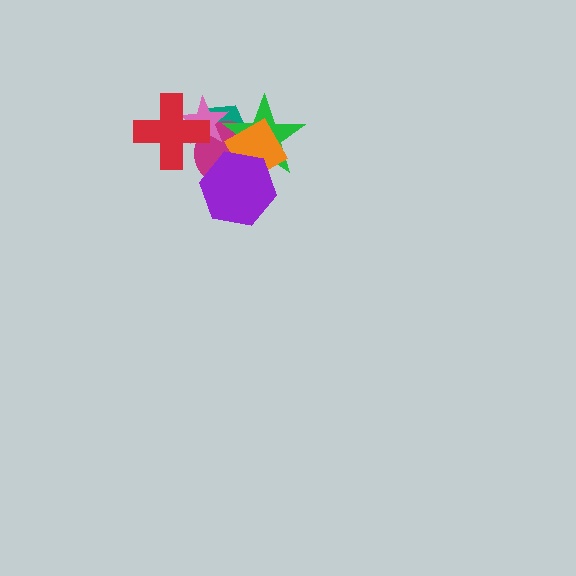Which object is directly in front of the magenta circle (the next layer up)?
The pink star is directly in front of the magenta circle.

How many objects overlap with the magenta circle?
6 objects overlap with the magenta circle.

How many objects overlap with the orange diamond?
4 objects overlap with the orange diamond.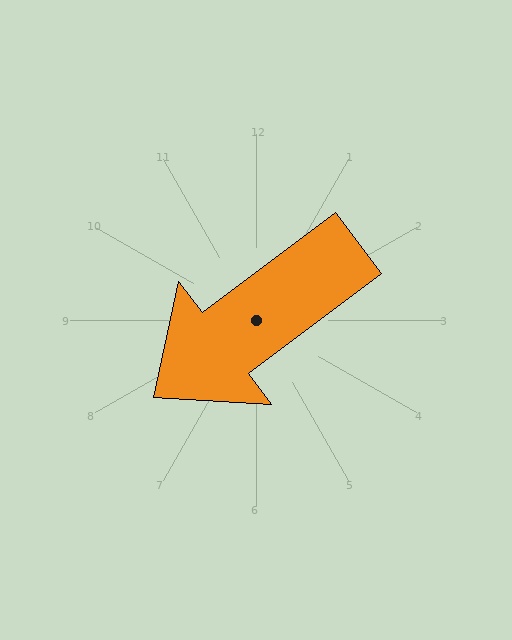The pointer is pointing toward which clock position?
Roughly 8 o'clock.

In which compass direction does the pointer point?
Southwest.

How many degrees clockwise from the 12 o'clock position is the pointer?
Approximately 233 degrees.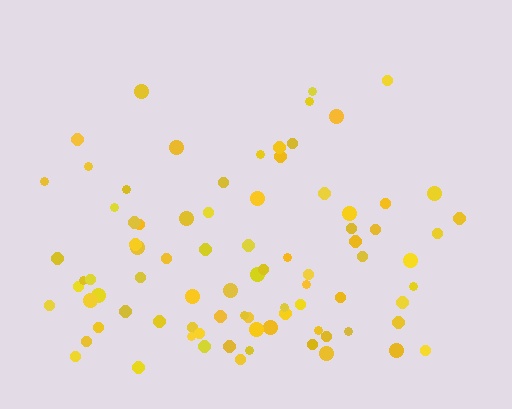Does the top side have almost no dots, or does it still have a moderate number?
Still a moderate number, just noticeably fewer than the bottom.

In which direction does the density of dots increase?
From top to bottom, with the bottom side densest.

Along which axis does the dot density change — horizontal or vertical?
Vertical.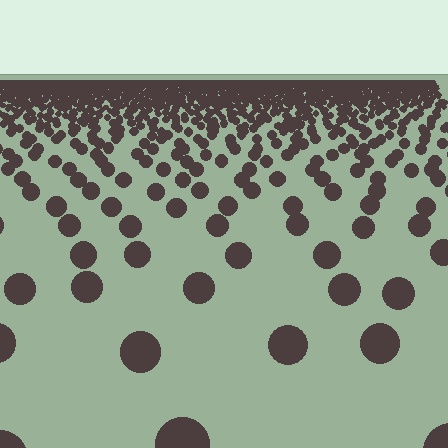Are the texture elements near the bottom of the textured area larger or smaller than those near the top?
Larger. Near the bottom, elements are closer to the viewer and appear at a bigger on-screen size.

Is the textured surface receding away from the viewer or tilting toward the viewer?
The surface is receding away from the viewer. Texture elements get smaller and denser toward the top.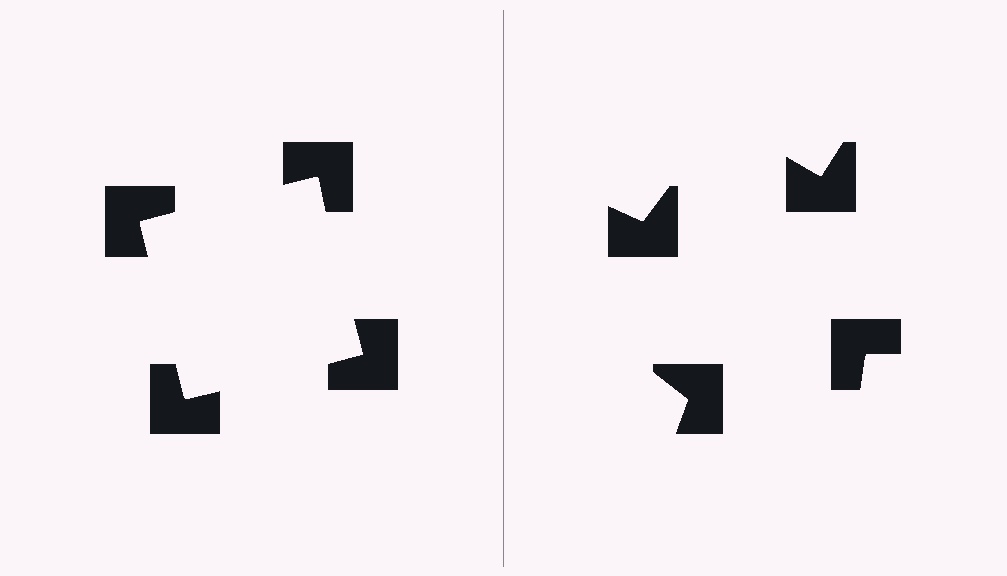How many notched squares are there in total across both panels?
8 — 4 on each side.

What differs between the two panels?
The notched squares are positioned identically on both sides; only the wedge orientations differ. On the left they align to a square; on the right they are misaligned.